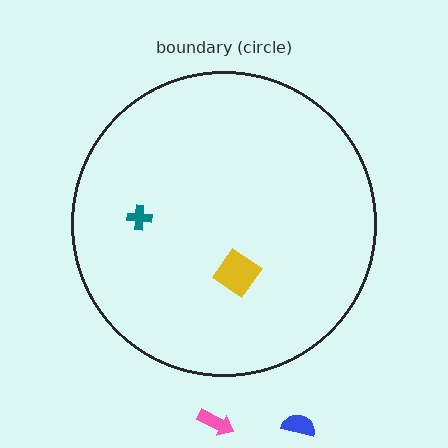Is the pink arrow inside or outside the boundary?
Outside.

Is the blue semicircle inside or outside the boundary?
Outside.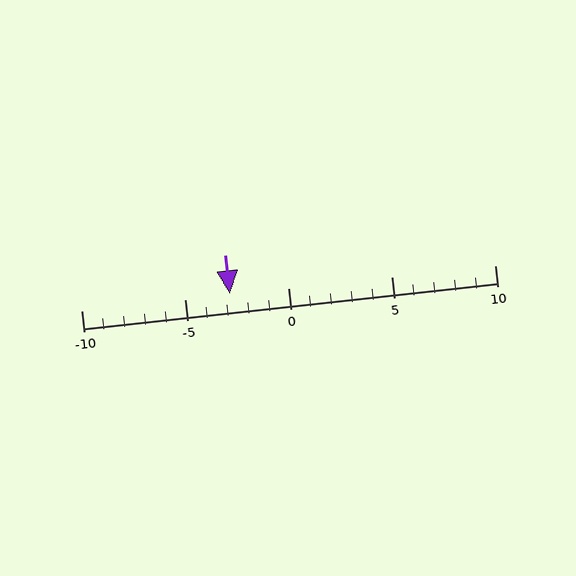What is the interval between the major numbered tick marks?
The major tick marks are spaced 5 units apart.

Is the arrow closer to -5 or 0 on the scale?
The arrow is closer to -5.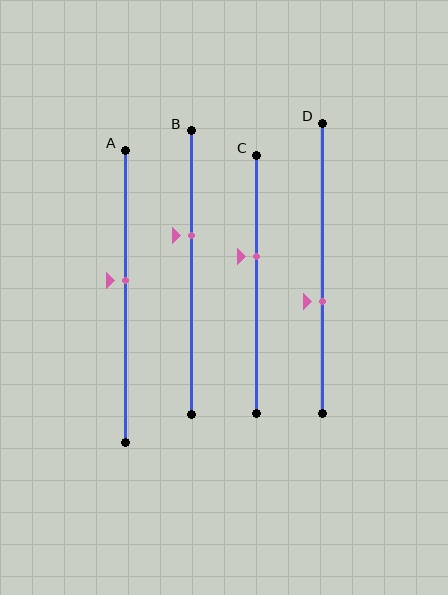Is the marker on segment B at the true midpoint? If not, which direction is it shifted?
No, the marker on segment B is shifted upward by about 13% of the segment length.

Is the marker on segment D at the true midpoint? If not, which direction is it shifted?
No, the marker on segment D is shifted downward by about 11% of the segment length.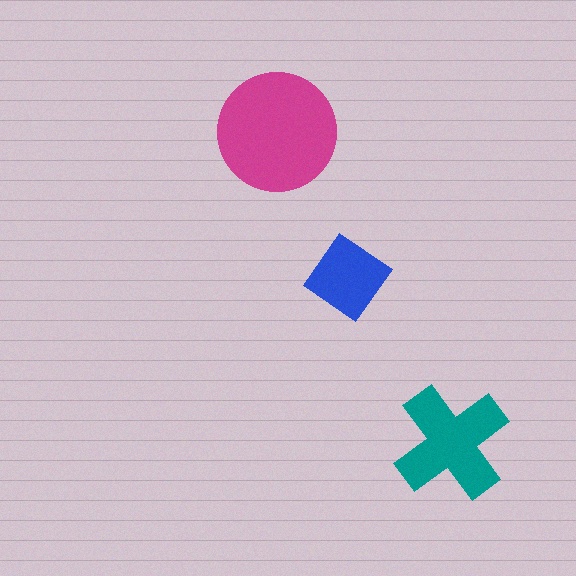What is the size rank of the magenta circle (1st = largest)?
1st.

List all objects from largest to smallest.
The magenta circle, the teal cross, the blue diamond.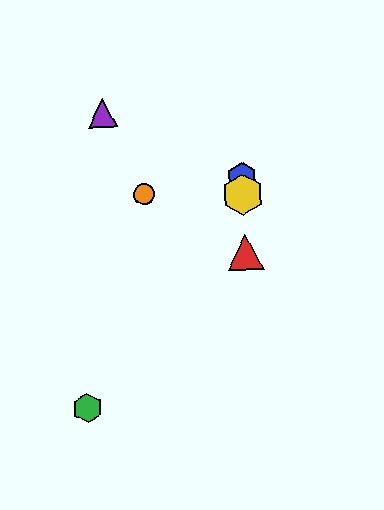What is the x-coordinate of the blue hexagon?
The blue hexagon is at x≈242.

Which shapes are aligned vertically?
The red triangle, the blue hexagon, the yellow hexagon are aligned vertically.